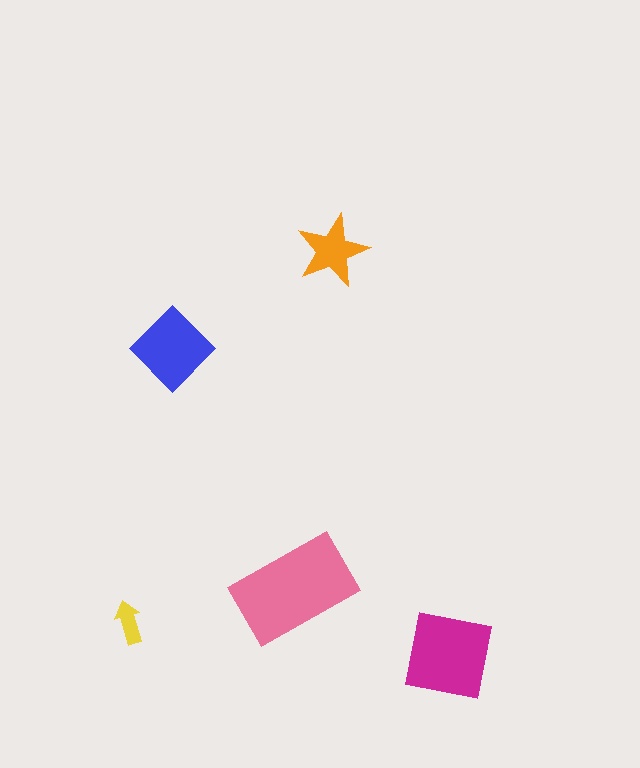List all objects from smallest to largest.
The yellow arrow, the orange star, the blue diamond, the magenta square, the pink rectangle.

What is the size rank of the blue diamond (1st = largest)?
3rd.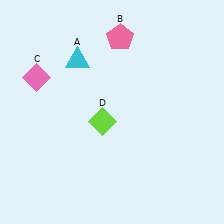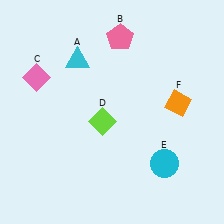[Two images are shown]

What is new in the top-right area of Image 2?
An orange diamond (F) was added in the top-right area of Image 2.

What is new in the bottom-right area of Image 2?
A cyan circle (E) was added in the bottom-right area of Image 2.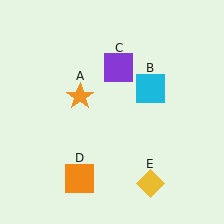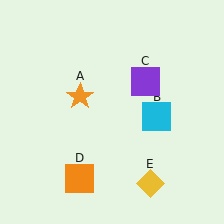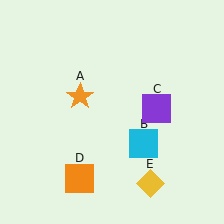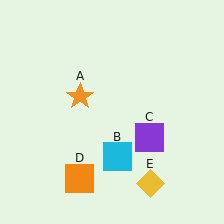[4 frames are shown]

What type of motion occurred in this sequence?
The cyan square (object B), purple square (object C) rotated clockwise around the center of the scene.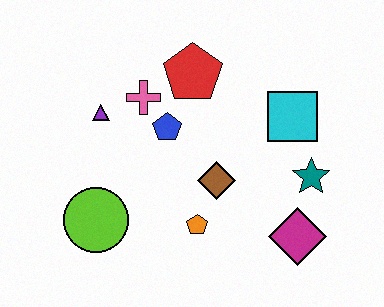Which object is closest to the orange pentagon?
The brown diamond is closest to the orange pentagon.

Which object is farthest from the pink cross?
The magenta diamond is farthest from the pink cross.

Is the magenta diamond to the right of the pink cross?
Yes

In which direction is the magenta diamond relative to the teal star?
The magenta diamond is below the teal star.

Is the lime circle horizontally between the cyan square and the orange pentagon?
No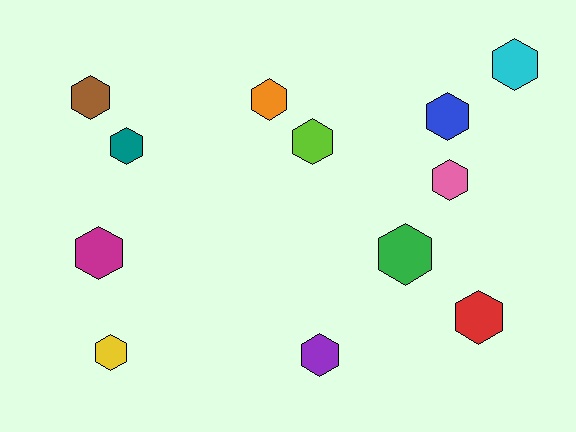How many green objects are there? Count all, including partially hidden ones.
There is 1 green object.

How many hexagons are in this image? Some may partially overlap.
There are 12 hexagons.